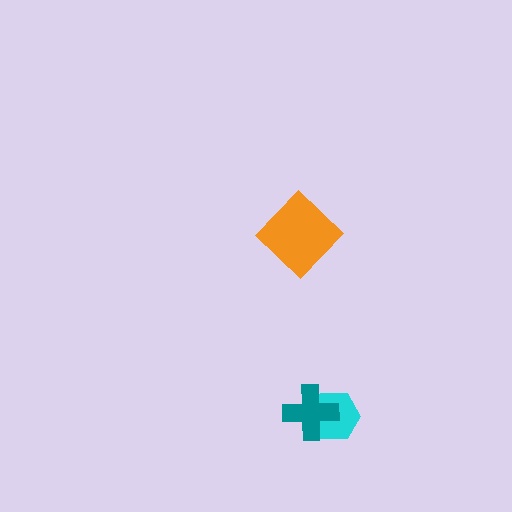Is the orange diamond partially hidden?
No, no other shape covers it.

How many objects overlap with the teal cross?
1 object overlaps with the teal cross.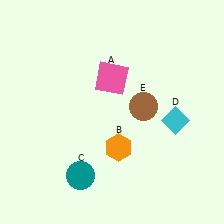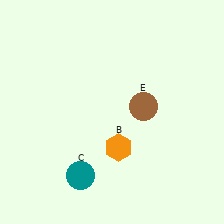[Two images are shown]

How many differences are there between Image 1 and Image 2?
There are 2 differences between the two images.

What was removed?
The pink square (A), the cyan diamond (D) were removed in Image 2.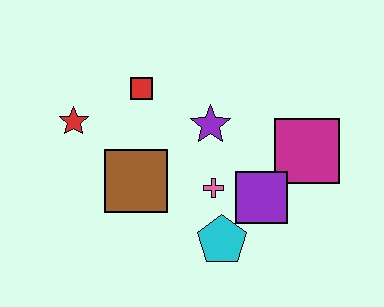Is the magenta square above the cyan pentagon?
Yes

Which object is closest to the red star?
The red square is closest to the red star.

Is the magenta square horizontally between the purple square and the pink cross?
No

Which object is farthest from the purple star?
The red star is farthest from the purple star.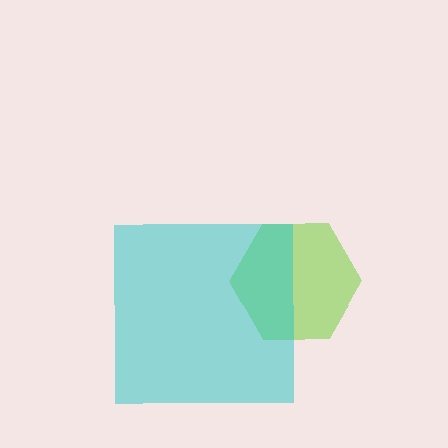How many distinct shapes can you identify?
There are 2 distinct shapes: a lime hexagon, a cyan square.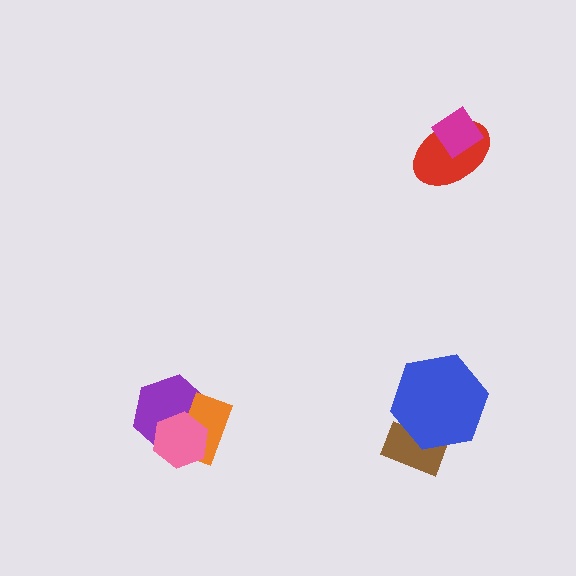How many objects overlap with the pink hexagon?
2 objects overlap with the pink hexagon.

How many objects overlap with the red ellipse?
1 object overlaps with the red ellipse.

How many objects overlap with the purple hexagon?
2 objects overlap with the purple hexagon.